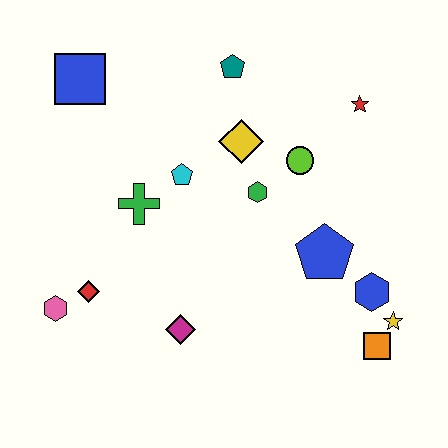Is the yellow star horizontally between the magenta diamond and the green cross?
No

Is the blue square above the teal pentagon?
No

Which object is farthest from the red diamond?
The red star is farthest from the red diamond.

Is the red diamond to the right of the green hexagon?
No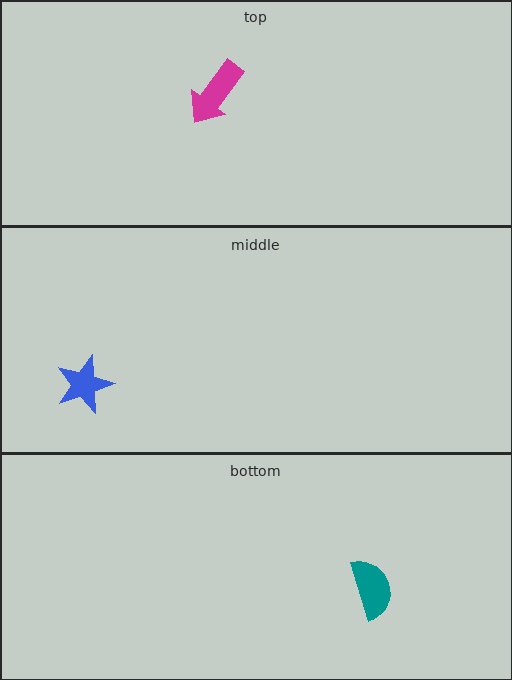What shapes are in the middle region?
The blue star.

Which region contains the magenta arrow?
The top region.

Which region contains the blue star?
The middle region.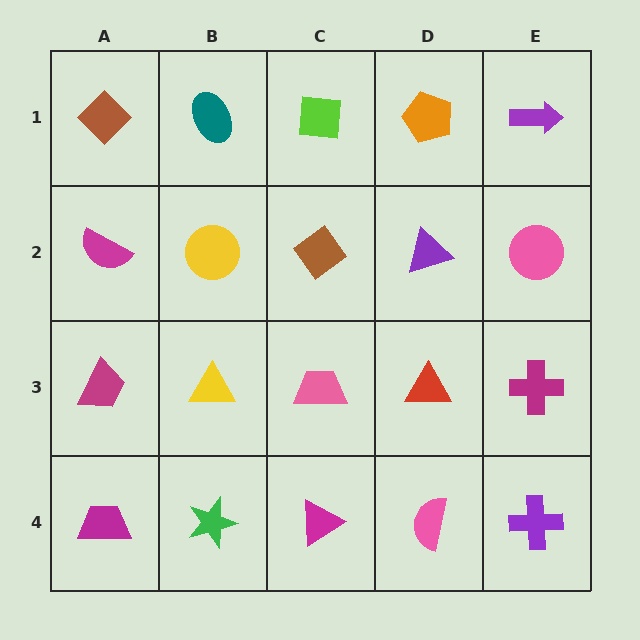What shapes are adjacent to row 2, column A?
A brown diamond (row 1, column A), a magenta trapezoid (row 3, column A), a yellow circle (row 2, column B).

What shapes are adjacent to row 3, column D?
A purple triangle (row 2, column D), a pink semicircle (row 4, column D), a pink trapezoid (row 3, column C), a magenta cross (row 3, column E).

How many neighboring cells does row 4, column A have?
2.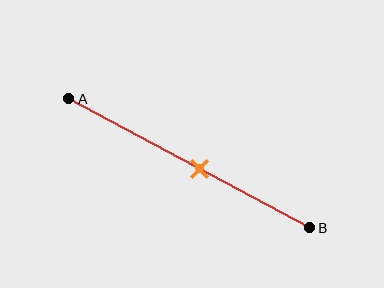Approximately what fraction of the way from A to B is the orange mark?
The orange mark is approximately 55% of the way from A to B.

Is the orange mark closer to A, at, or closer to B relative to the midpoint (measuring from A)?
The orange mark is closer to point B than the midpoint of segment AB.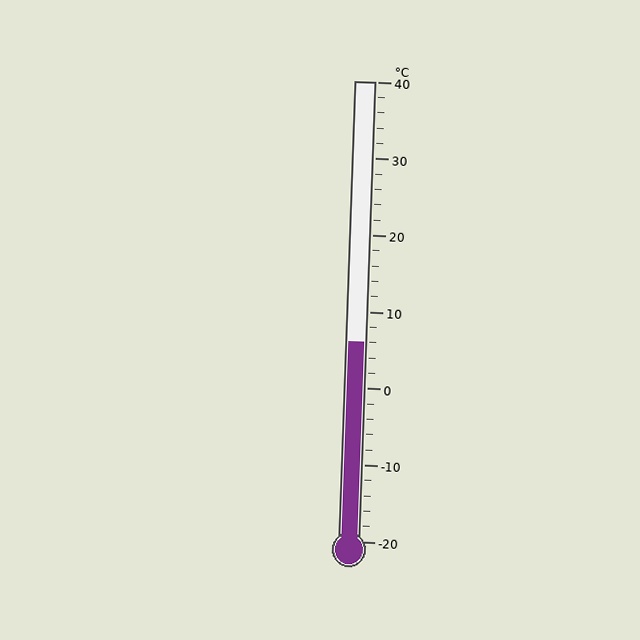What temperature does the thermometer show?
The thermometer shows approximately 6°C.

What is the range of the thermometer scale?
The thermometer scale ranges from -20°C to 40°C.